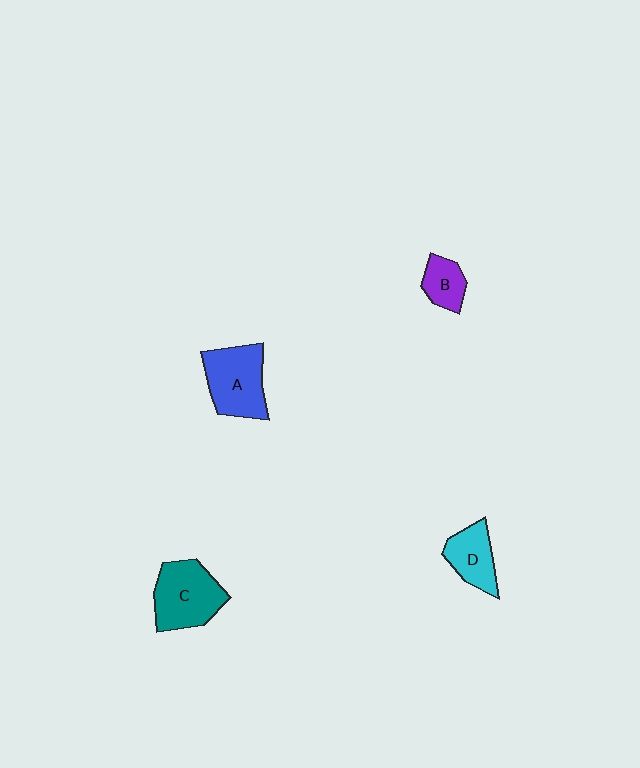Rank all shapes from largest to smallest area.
From largest to smallest: C (teal), A (blue), D (cyan), B (purple).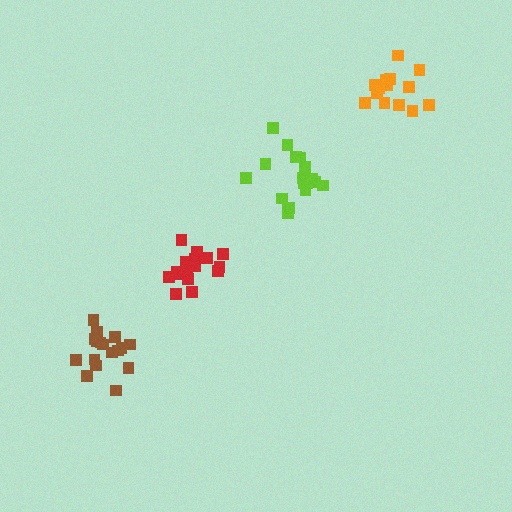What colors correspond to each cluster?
The clusters are colored: brown, red, lime, orange.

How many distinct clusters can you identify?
There are 4 distinct clusters.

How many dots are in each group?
Group 1: 17 dots, Group 2: 17 dots, Group 3: 18 dots, Group 4: 14 dots (66 total).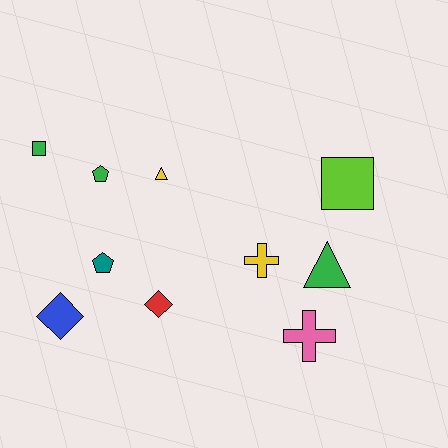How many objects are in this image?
There are 10 objects.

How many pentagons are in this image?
There are 2 pentagons.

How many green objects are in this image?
There are 3 green objects.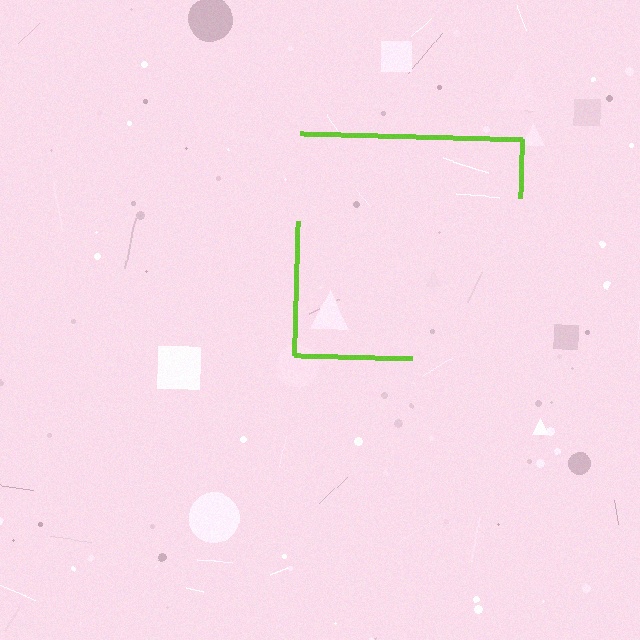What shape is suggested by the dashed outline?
The dashed outline suggests a square.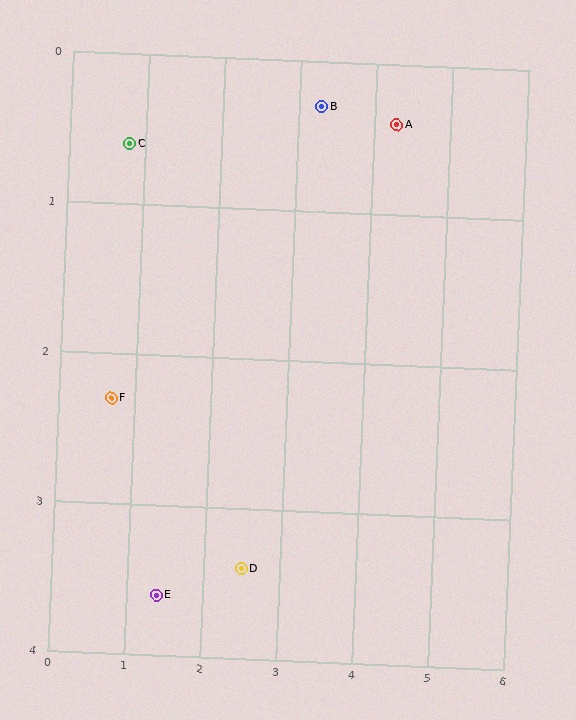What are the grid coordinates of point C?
Point C is at approximately (0.8, 0.6).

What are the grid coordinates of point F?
Point F is at approximately (0.7, 2.3).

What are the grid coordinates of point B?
Point B is at approximately (3.3, 0.3).